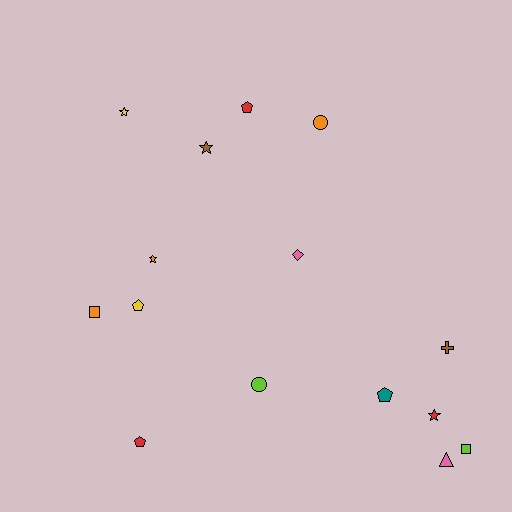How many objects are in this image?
There are 15 objects.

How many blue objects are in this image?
There are no blue objects.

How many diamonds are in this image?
There is 1 diamond.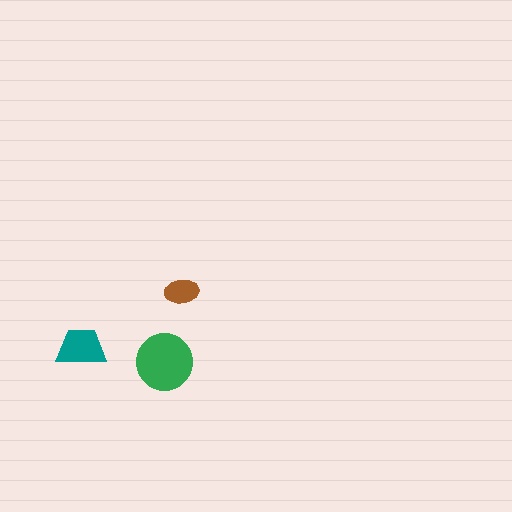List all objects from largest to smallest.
The green circle, the teal trapezoid, the brown ellipse.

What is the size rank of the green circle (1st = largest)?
1st.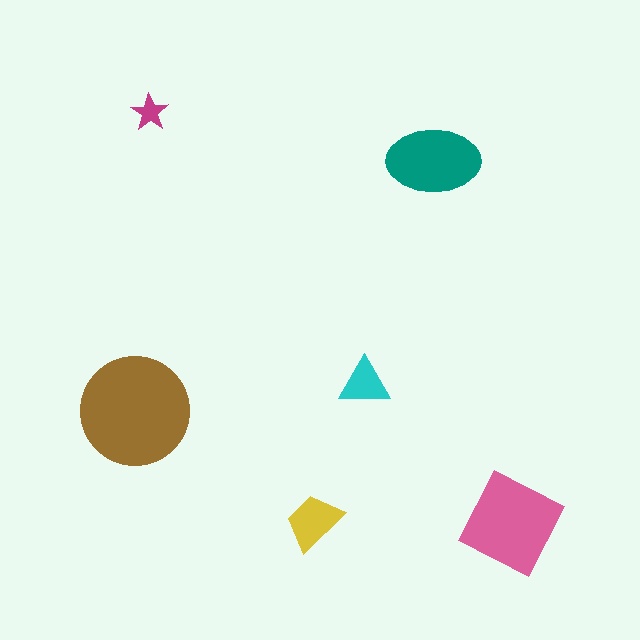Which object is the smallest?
The magenta star.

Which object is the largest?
The brown circle.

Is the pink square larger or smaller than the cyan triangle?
Larger.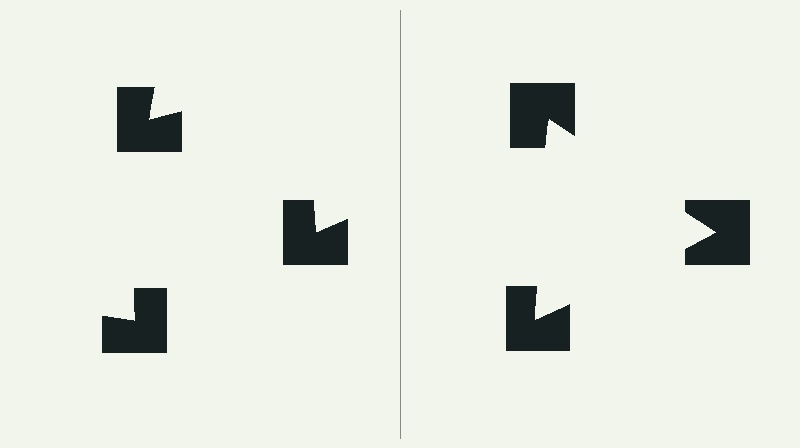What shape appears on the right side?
An illusory triangle.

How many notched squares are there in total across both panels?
6 — 3 on each side.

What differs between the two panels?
The notched squares are positioned identically on both sides; only the wedge orientations differ. On the right they align to a triangle; on the left they are misaligned.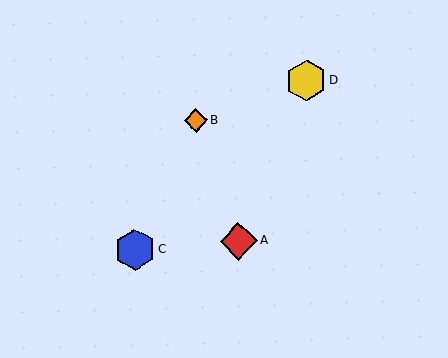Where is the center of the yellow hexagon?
The center of the yellow hexagon is at (306, 81).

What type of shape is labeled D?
Shape D is a yellow hexagon.